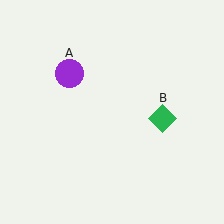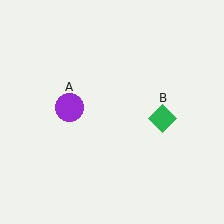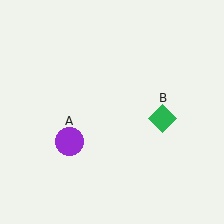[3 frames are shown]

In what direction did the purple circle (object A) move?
The purple circle (object A) moved down.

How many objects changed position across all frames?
1 object changed position: purple circle (object A).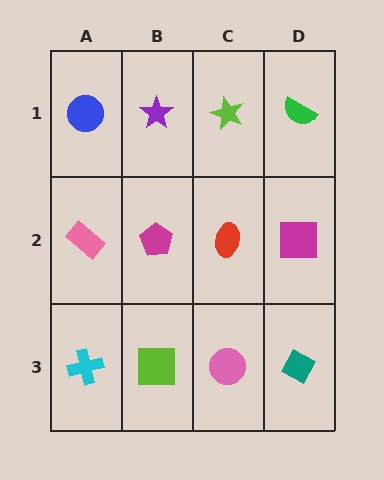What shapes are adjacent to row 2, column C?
A lime star (row 1, column C), a pink circle (row 3, column C), a magenta pentagon (row 2, column B), a magenta square (row 2, column D).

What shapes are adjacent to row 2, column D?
A green semicircle (row 1, column D), a teal diamond (row 3, column D), a red ellipse (row 2, column C).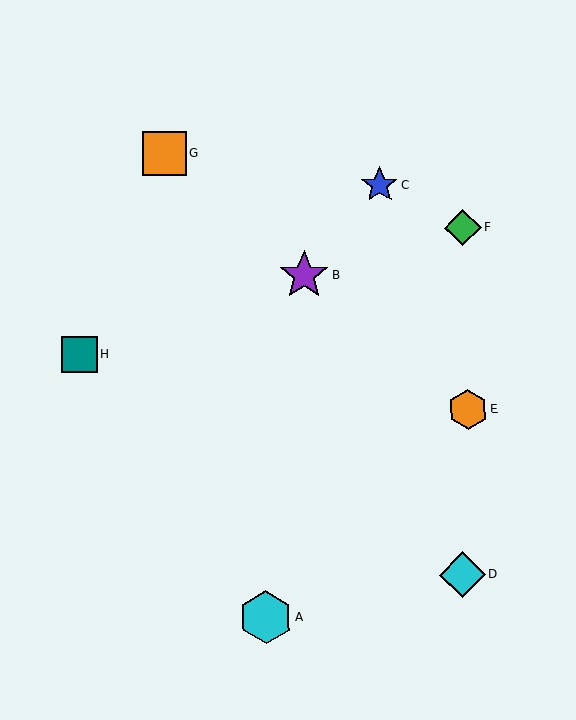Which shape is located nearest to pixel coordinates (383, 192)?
The blue star (labeled C) at (380, 185) is nearest to that location.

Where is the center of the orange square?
The center of the orange square is at (165, 153).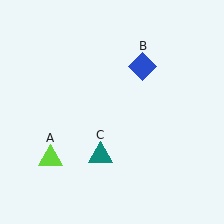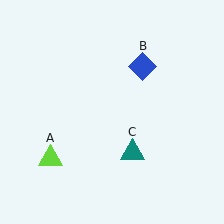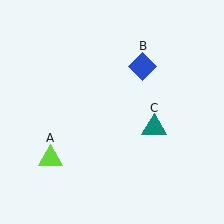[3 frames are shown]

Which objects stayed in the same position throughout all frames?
Lime triangle (object A) and blue diamond (object B) remained stationary.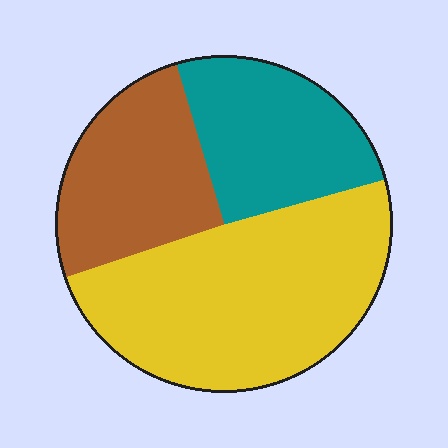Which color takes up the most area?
Yellow, at roughly 50%.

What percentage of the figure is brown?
Brown takes up about one quarter (1/4) of the figure.